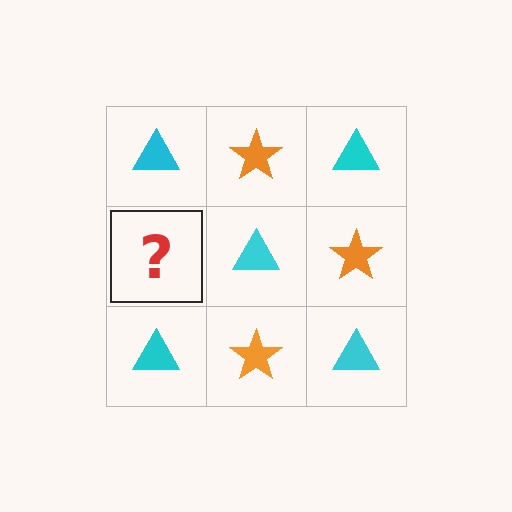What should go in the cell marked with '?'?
The missing cell should contain an orange star.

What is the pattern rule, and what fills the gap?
The rule is that it alternates cyan triangle and orange star in a checkerboard pattern. The gap should be filled with an orange star.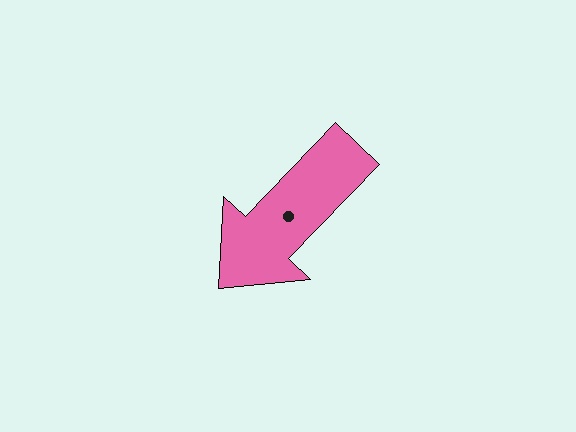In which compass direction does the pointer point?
Southwest.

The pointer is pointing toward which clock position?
Roughly 7 o'clock.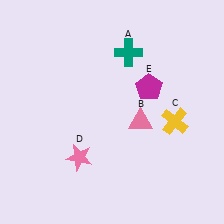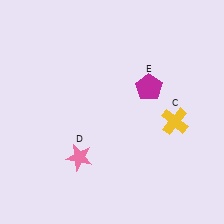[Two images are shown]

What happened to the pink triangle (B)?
The pink triangle (B) was removed in Image 2. It was in the bottom-right area of Image 1.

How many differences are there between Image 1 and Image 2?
There are 2 differences between the two images.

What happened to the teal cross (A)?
The teal cross (A) was removed in Image 2. It was in the top-right area of Image 1.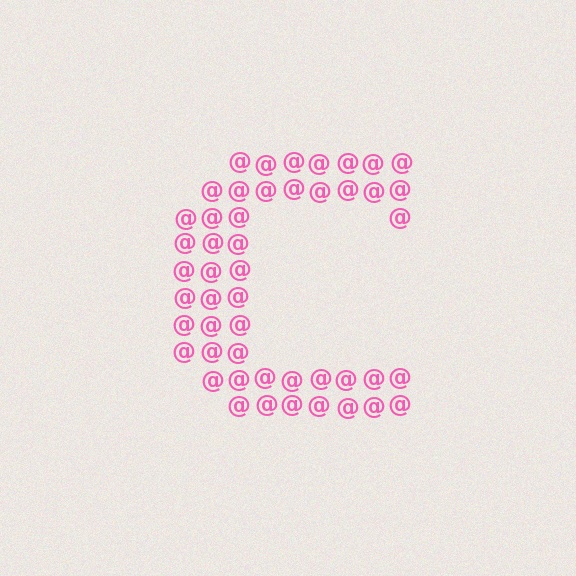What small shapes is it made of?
It is made of small at signs.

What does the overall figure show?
The overall figure shows the letter C.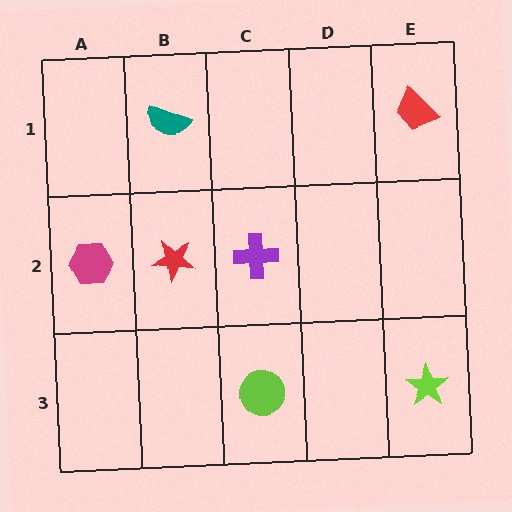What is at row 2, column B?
A red star.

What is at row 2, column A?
A magenta hexagon.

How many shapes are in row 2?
3 shapes.